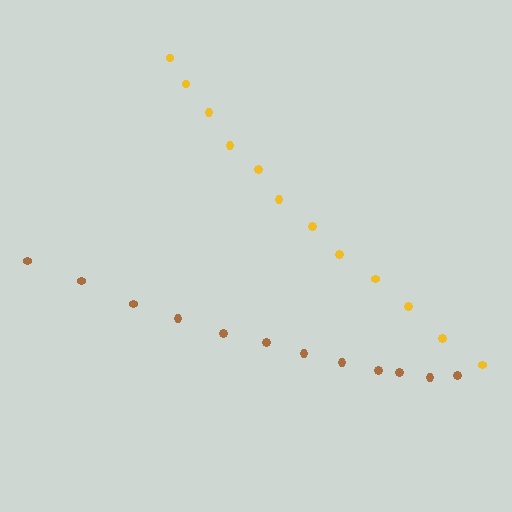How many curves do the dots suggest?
There are 2 distinct paths.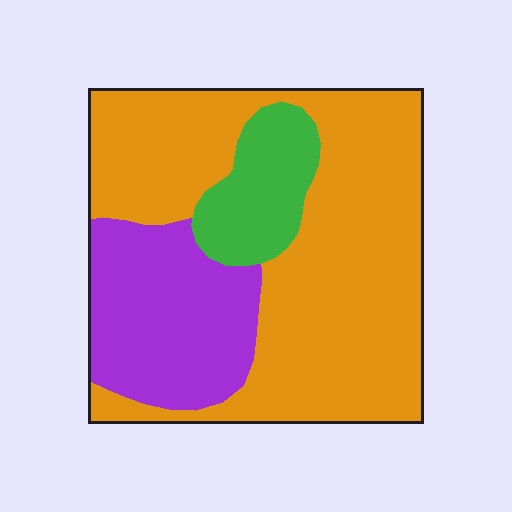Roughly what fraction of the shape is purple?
Purple covers around 25% of the shape.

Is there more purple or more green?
Purple.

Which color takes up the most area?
Orange, at roughly 65%.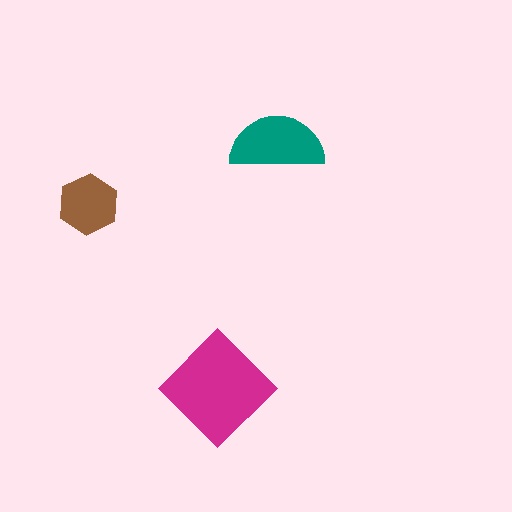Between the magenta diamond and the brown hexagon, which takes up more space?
The magenta diamond.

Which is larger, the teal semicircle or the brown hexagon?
The teal semicircle.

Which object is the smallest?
The brown hexagon.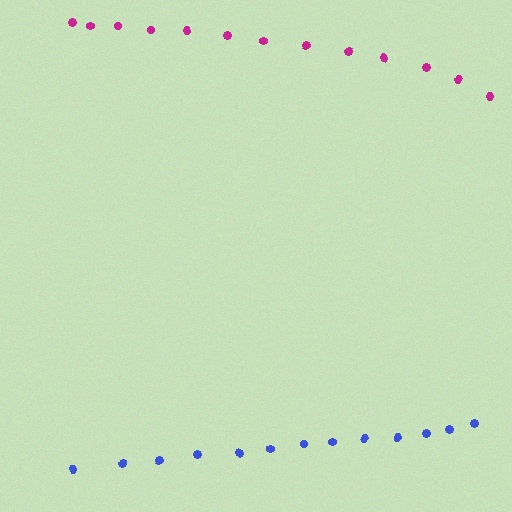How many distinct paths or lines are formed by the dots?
There are 2 distinct paths.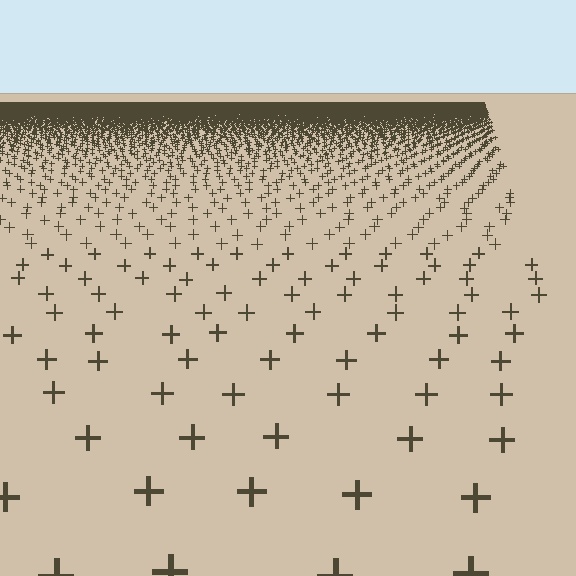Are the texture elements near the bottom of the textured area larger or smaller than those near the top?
Larger. Near the bottom, elements are closer to the viewer and appear at a bigger on-screen size.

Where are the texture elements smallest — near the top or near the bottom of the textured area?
Near the top.